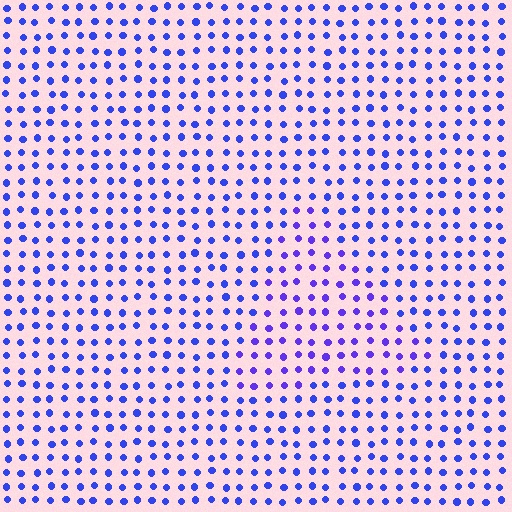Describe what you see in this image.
The image is filled with small blue elements in a uniform arrangement. A triangle-shaped region is visible where the elements are tinted to a slightly different hue, forming a subtle color boundary.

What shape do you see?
I see a triangle.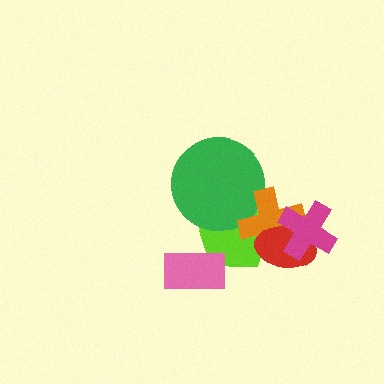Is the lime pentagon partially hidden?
Yes, it is partially covered by another shape.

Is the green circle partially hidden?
Yes, it is partially covered by another shape.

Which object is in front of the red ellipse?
The magenta cross is in front of the red ellipse.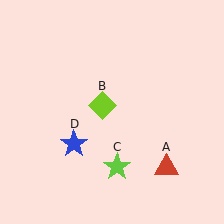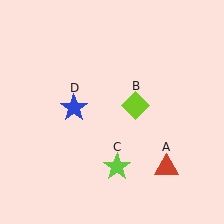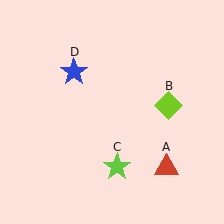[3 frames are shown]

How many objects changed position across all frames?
2 objects changed position: lime diamond (object B), blue star (object D).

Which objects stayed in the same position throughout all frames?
Red triangle (object A) and lime star (object C) remained stationary.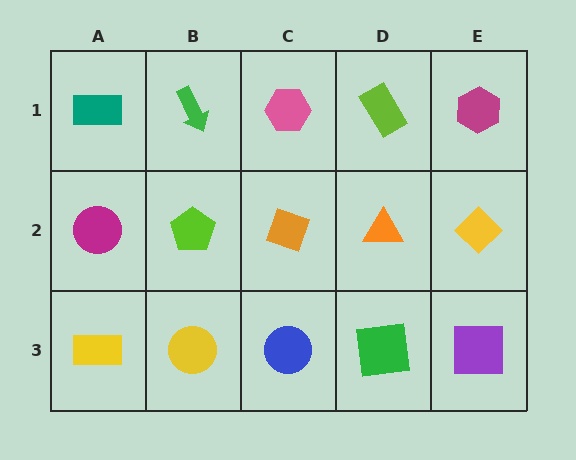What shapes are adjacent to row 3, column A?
A magenta circle (row 2, column A), a yellow circle (row 3, column B).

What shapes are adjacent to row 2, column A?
A teal rectangle (row 1, column A), a yellow rectangle (row 3, column A), a lime pentagon (row 2, column B).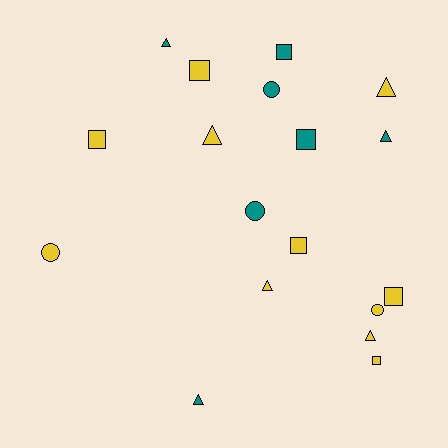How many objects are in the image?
There are 18 objects.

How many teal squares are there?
There are 2 teal squares.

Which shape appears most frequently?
Square, with 7 objects.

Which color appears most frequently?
Yellow, with 11 objects.